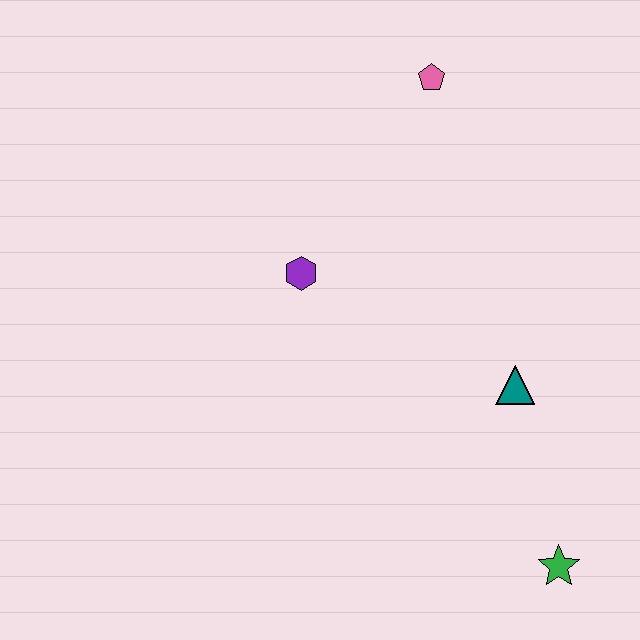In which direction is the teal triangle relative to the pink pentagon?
The teal triangle is below the pink pentagon.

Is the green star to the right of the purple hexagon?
Yes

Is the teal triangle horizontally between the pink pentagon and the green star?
Yes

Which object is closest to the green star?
The teal triangle is closest to the green star.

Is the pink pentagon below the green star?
No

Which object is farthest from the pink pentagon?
The green star is farthest from the pink pentagon.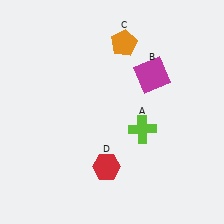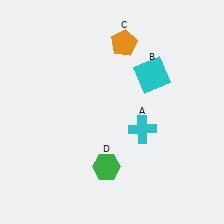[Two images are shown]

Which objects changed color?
A changed from lime to cyan. B changed from magenta to cyan. D changed from red to green.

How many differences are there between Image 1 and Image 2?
There are 3 differences between the two images.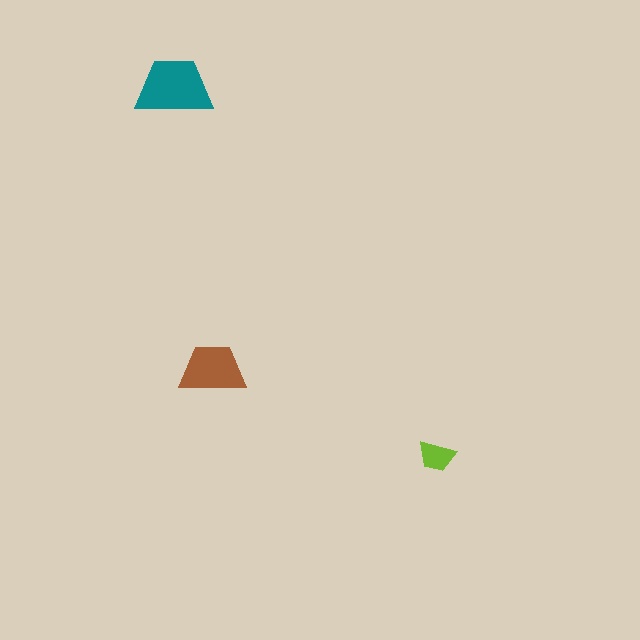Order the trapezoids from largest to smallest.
the teal one, the brown one, the lime one.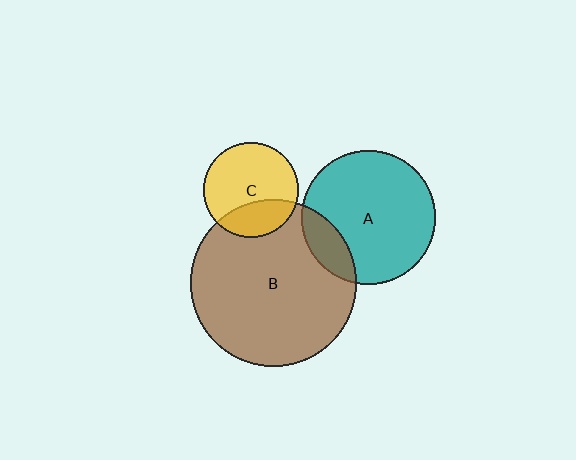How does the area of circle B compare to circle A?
Approximately 1.5 times.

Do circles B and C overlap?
Yes.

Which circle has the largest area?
Circle B (brown).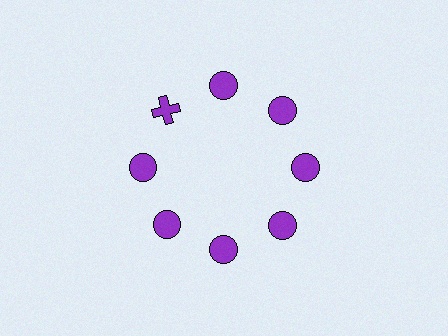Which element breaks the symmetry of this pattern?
The purple cross at roughly the 10 o'clock position breaks the symmetry. All other shapes are purple circles.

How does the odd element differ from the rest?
It has a different shape: cross instead of circle.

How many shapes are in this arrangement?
There are 8 shapes arranged in a ring pattern.